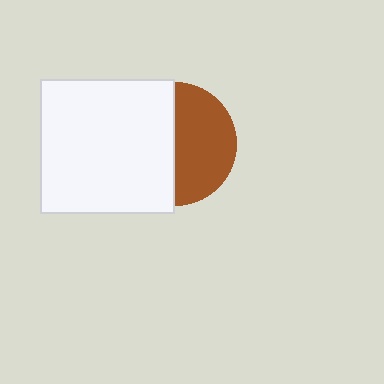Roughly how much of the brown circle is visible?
About half of it is visible (roughly 50%).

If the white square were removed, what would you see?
You would see the complete brown circle.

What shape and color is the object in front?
The object in front is a white square.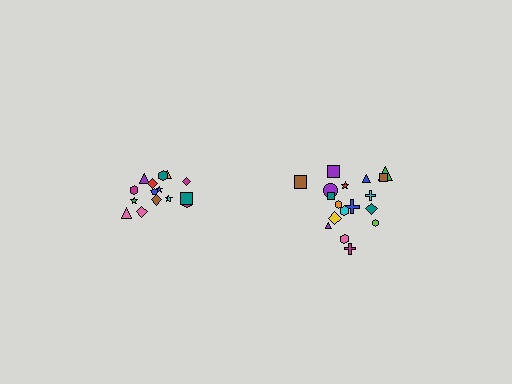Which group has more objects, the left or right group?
The right group.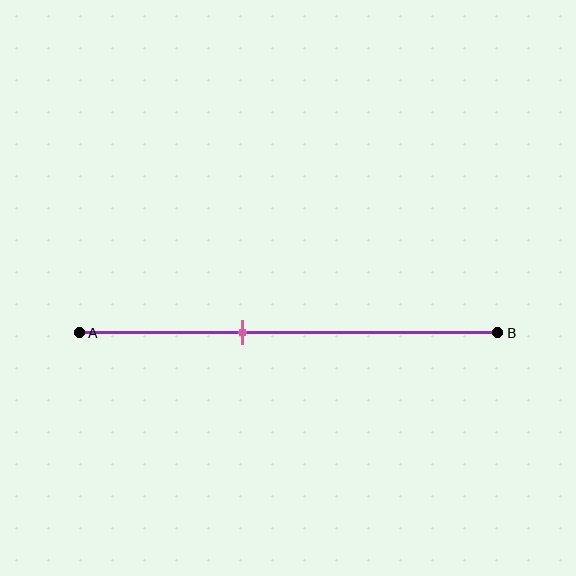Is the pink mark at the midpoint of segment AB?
No, the mark is at about 40% from A, not at the 50% midpoint.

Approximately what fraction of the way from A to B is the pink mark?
The pink mark is approximately 40% of the way from A to B.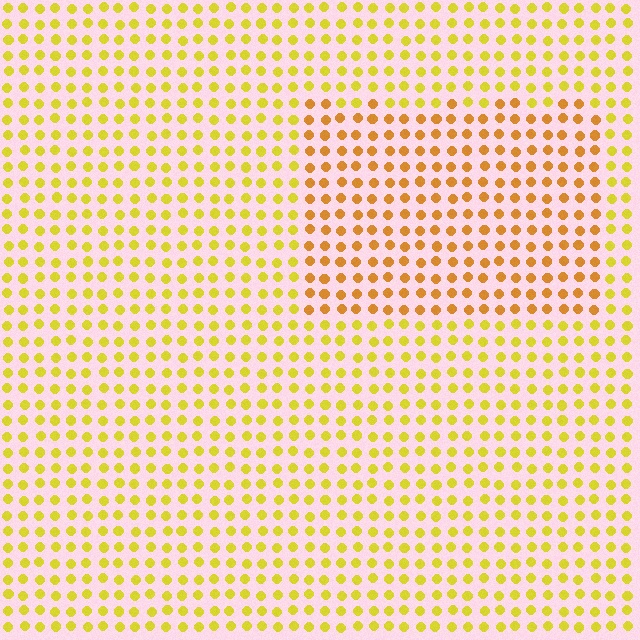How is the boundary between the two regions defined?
The boundary is defined purely by a slight shift in hue (about 27 degrees). Spacing, size, and orientation are identical on both sides.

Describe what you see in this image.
The image is filled with small yellow elements in a uniform arrangement. A rectangle-shaped region is visible where the elements are tinted to a slightly different hue, forming a subtle color boundary.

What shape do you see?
I see a rectangle.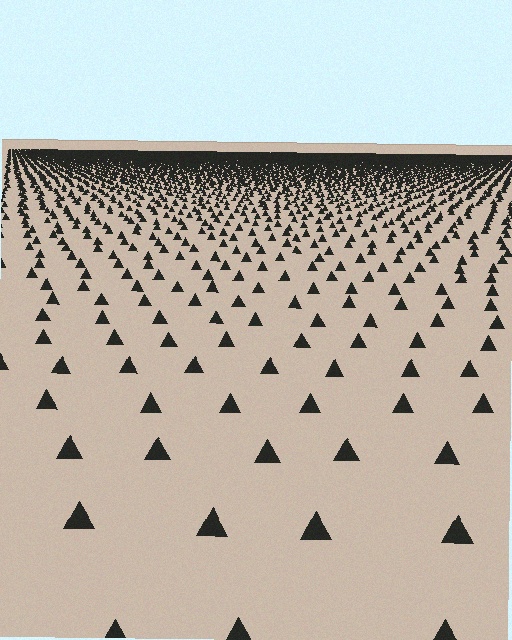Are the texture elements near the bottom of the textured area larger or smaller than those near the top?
Larger. Near the bottom, elements are closer to the viewer and appear at a bigger on-screen size.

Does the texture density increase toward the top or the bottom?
Density increases toward the top.